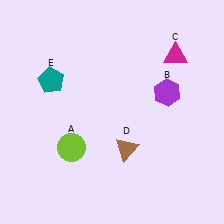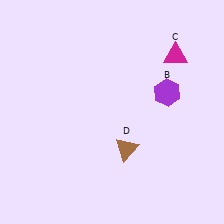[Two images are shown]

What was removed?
The teal pentagon (E), the lime circle (A) were removed in Image 2.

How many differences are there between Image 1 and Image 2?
There are 2 differences between the two images.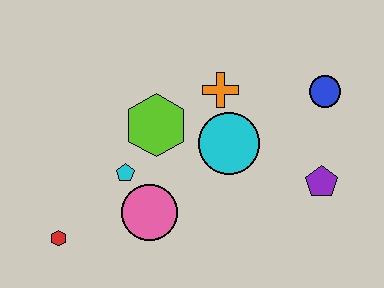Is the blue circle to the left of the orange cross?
No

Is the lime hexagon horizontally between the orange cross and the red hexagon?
Yes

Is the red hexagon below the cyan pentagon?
Yes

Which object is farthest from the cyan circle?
The red hexagon is farthest from the cyan circle.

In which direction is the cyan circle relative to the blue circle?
The cyan circle is to the left of the blue circle.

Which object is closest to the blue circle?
The purple pentagon is closest to the blue circle.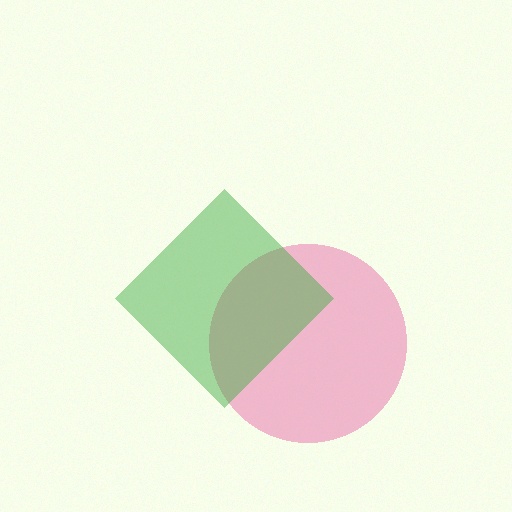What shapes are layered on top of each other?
The layered shapes are: a pink circle, a green diamond.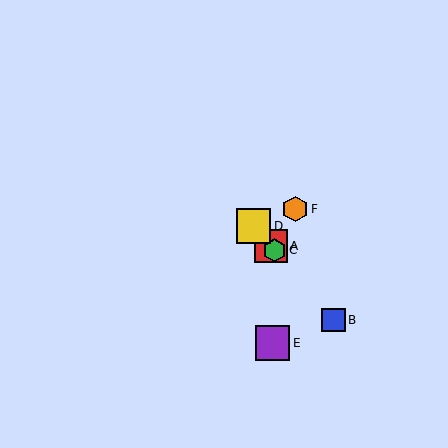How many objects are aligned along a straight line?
4 objects (A, B, C, D) are aligned along a straight line.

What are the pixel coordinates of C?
Object C is at (274, 250).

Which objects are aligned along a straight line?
Objects A, B, C, D are aligned along a straight line.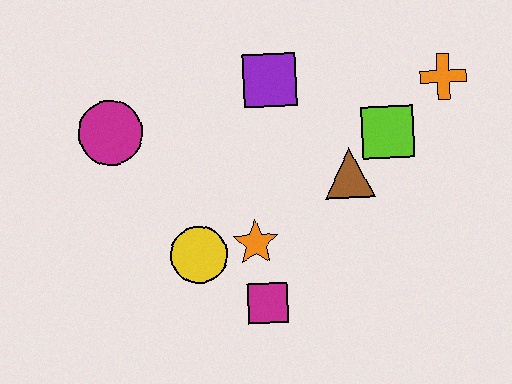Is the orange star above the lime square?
No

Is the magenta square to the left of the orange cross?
Yes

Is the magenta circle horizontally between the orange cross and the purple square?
No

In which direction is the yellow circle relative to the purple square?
The yellow circle is below the purple square.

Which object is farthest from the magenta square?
The orange cross is farthest from the magenta square.